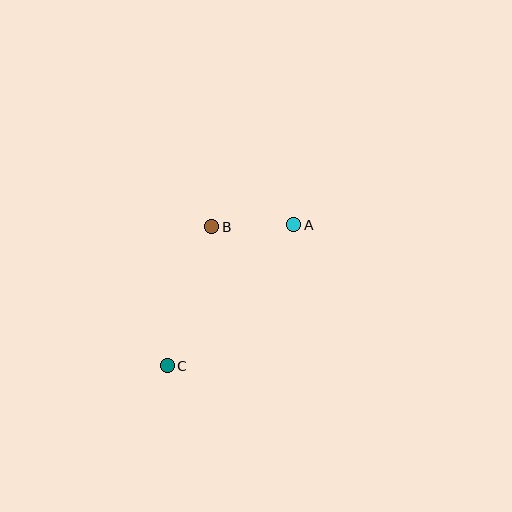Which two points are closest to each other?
Points A and B are closest to each other.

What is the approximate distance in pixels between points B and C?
The distance between B and C is approximately 146 pixels.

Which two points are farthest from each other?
Points A and C are farthest from each other.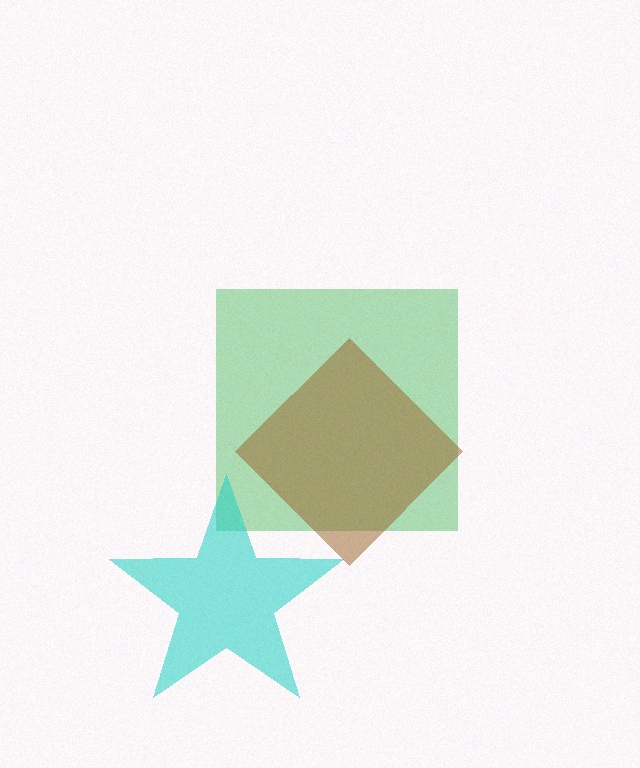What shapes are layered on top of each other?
The layered shapes are: a green square, a cyan star, a brown diamond.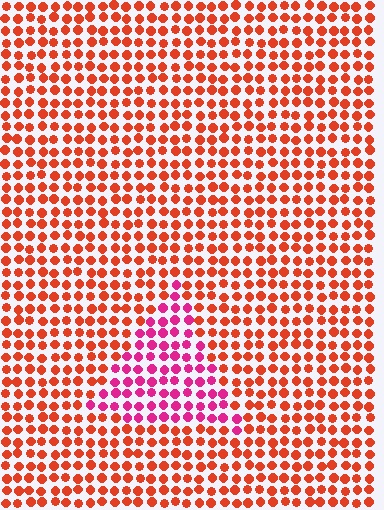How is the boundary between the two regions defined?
The boundary is defined purely by a slight shift in hue (about 43 degrees). Spacing, size, and orientation are identical on both sides.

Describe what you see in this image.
The image is filled with small red elements in a uniform arrangement. A triangle-shaped region is visible where the elements are tinted to a slightly different hue, forming a subtle color boundary.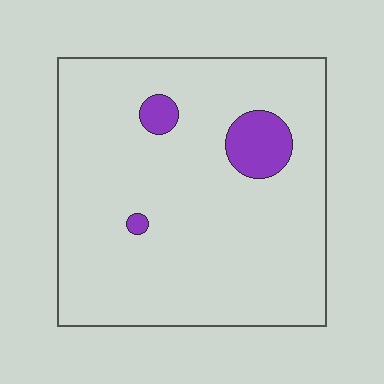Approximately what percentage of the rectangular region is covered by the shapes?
Approximately 5%.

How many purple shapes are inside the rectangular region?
3.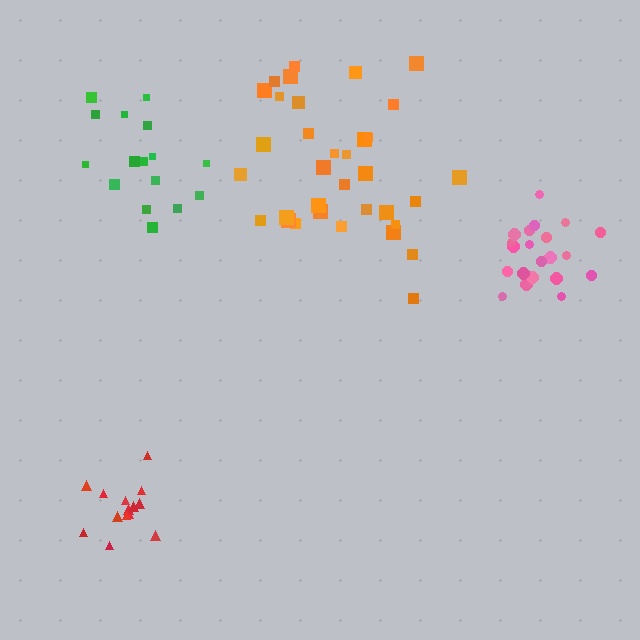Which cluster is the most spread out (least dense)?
Green.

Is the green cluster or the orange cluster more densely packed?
Orange.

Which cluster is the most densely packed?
Red.